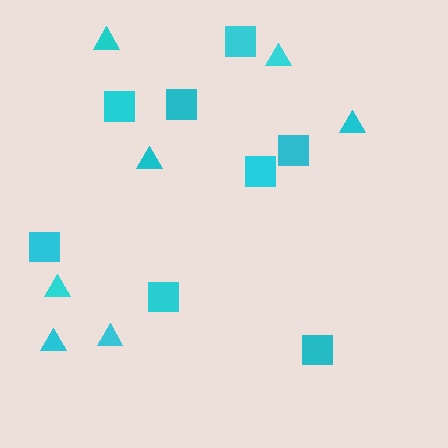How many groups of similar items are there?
There are 2 groups: one group of triangles (7) and one group of squares (8).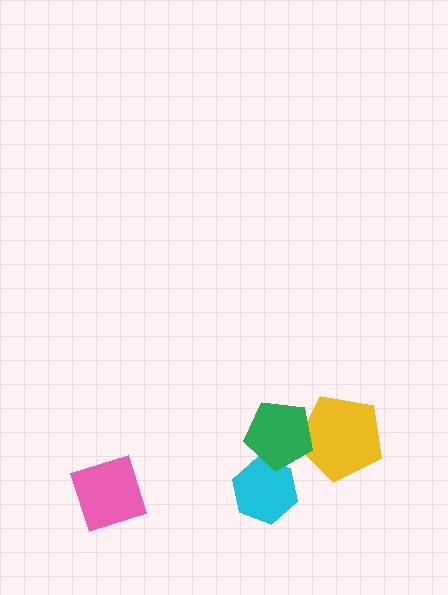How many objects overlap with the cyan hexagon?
1 object overlaps with the cyan hexagon.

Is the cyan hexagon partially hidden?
Yes, it is partially covered by another shape.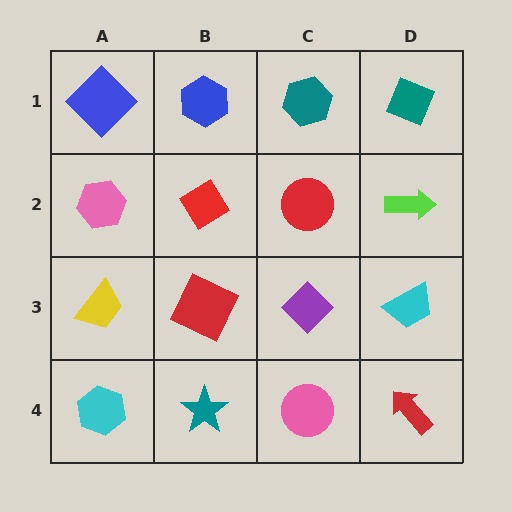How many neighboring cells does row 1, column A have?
2.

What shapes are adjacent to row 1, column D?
A lime arrow (row 2, column D), a teal hexagon (row 1, column C).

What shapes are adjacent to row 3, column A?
A pink hexagon (row 2, column A), a cyan hexagon (row 4, column A), a red square (row 3, column B).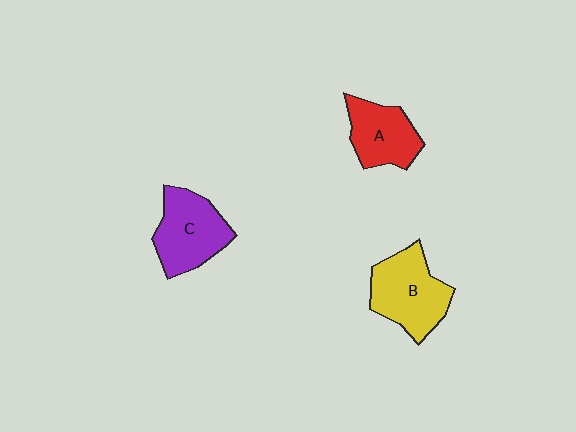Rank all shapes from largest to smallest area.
From largest to smallest: B (yellow), C (purple), A (red).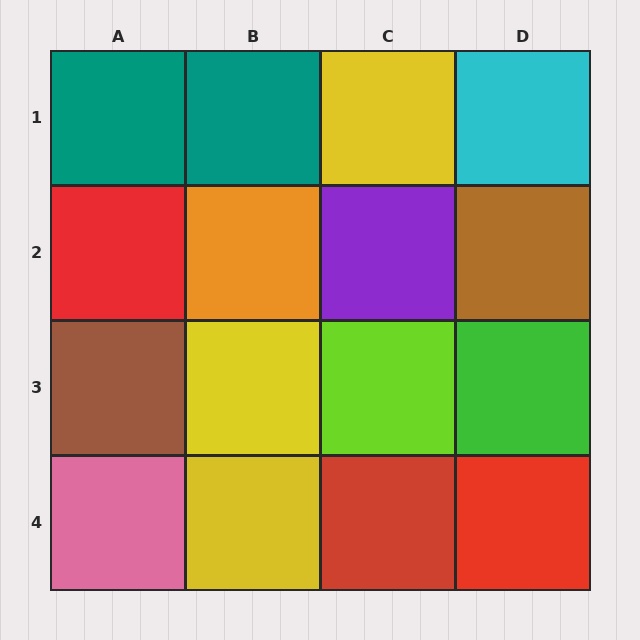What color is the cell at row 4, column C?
Red.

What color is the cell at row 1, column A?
Teal.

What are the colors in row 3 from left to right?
Brown, yellow, lime, green.